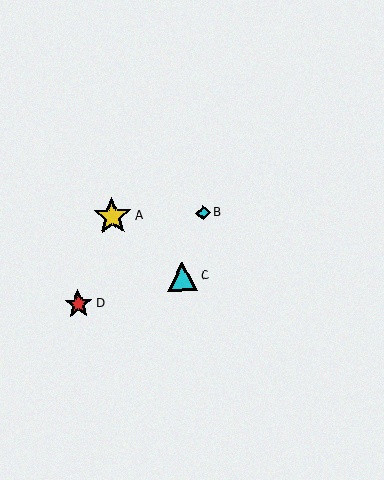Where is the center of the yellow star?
The center of the yellow star is at (112, 217).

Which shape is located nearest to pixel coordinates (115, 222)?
The yellow star (labeled A) at (112, 217) is nearest to that location.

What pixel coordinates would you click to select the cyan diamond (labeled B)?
Click at (203, 213) to select the cyan diamond B.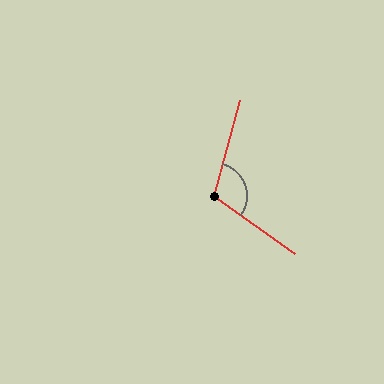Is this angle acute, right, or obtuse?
It is obtuse.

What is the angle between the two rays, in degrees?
Approximately 110 degrees.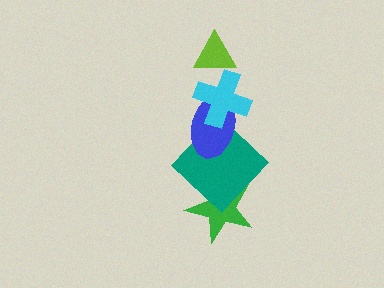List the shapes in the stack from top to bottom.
From top to bottom: the lime triangle, the cyan cross, the blue ellipse, the teal diamond, the green star.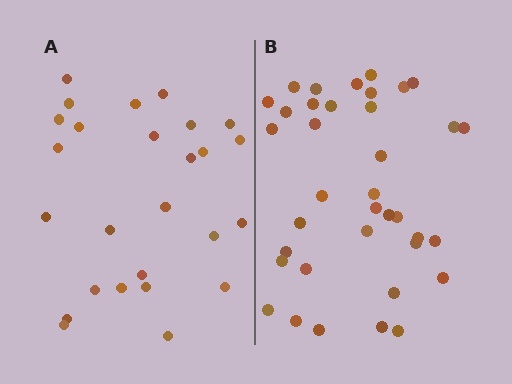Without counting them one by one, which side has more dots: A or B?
Region B (the right region) has more dots.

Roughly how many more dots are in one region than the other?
Region B has roughly 12 or so more dots than region A.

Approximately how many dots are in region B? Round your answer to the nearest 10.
About 40 dots. (The exact count is 37, which rounds to 40.)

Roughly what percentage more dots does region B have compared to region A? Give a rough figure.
About 40% more.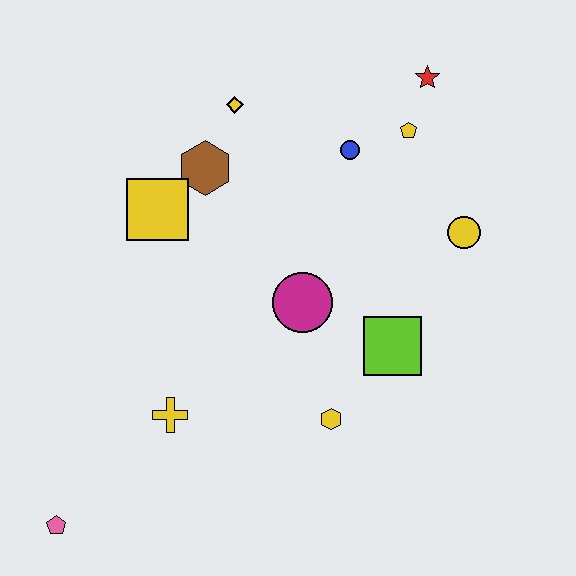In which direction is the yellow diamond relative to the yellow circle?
The yellow diamond is to the left of the yellow circle.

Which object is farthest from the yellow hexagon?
The red star is farthest from the yellow hexagon.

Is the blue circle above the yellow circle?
Yes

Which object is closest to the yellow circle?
The yellow pentagon is closest to the yellow circle.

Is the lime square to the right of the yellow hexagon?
Yes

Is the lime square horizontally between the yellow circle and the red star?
No